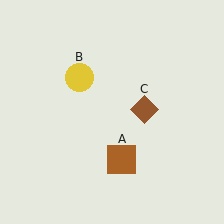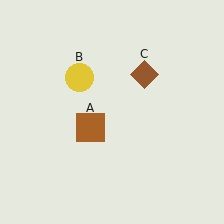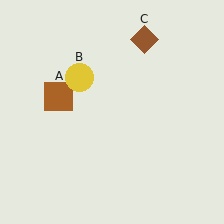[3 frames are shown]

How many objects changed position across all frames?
2 objects changed position: brown square (object A), brown diamond (object C).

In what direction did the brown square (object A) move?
The brown square (object A) moved up and to the left.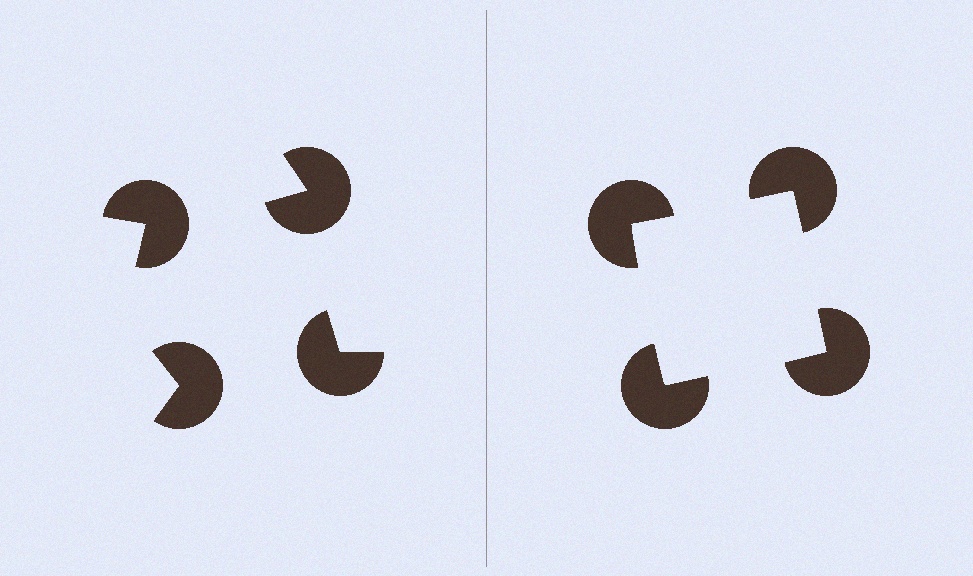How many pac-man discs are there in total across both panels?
8 — 4 on each side.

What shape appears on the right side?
An illusory square.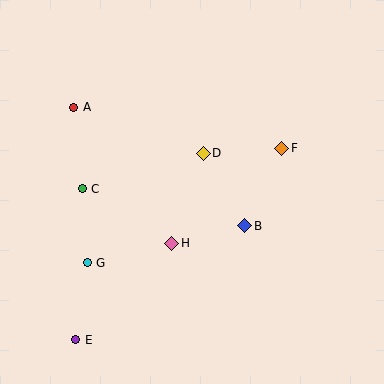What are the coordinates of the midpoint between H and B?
The midpoint between H and B is at (208, 235).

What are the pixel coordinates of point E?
Point E is at (76, 340).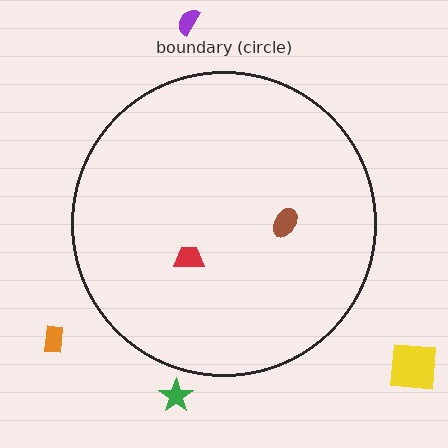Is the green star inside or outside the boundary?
Outside.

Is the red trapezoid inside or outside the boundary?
Inside.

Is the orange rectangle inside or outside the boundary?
Outside.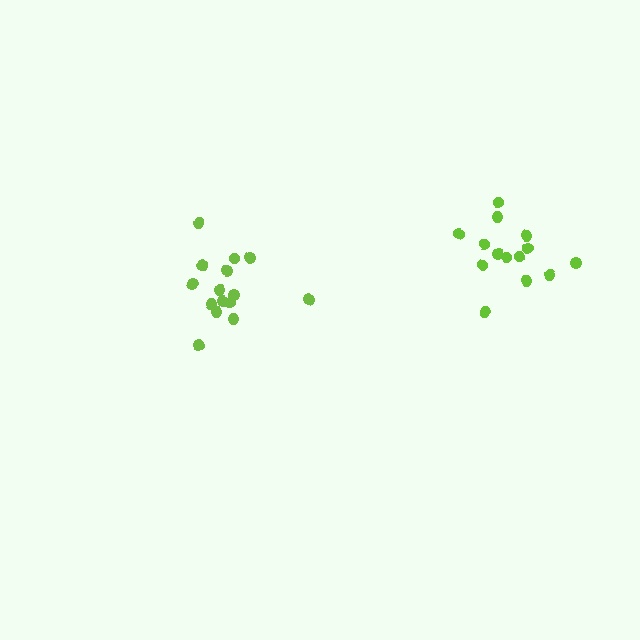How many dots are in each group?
Group 1: 15 dots, Group 2: 14 dots (29 total).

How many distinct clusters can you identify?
There are 2 distinct clusters.